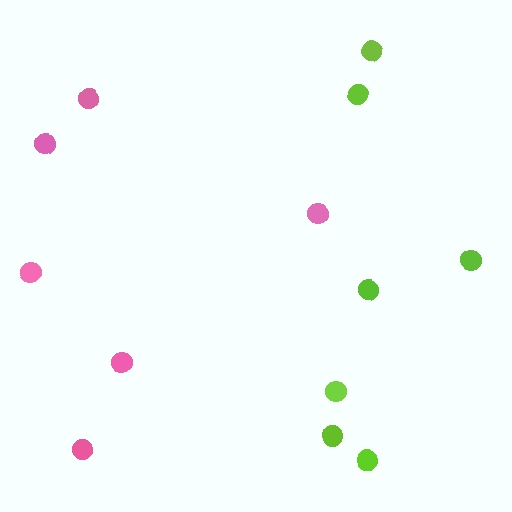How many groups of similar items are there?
There are 2 groups: one group of pink circles (6) and one group of lime circles (7).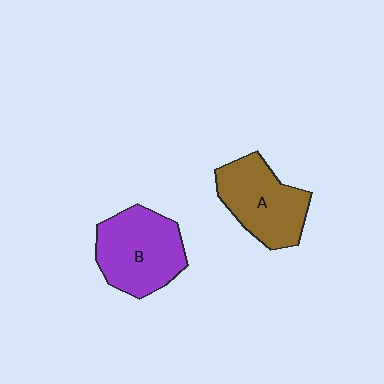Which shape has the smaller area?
Shape A (brown).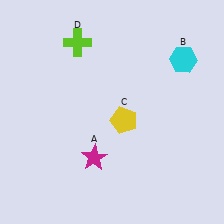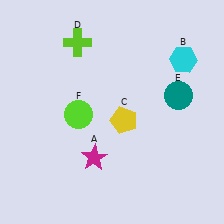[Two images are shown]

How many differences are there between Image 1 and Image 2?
There are 2 differences between the two images.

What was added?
A teal circle (E), a lime circle (F) were added in Image 2.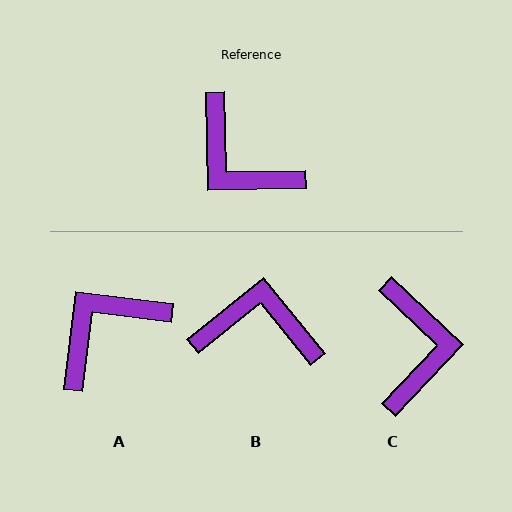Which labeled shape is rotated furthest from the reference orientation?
B, about 142 degrees away.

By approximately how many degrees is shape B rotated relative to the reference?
Approximately 142 degrees clockwise.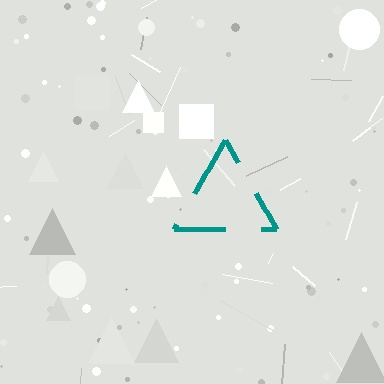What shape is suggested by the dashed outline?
The dashed outline suggests a triangle.